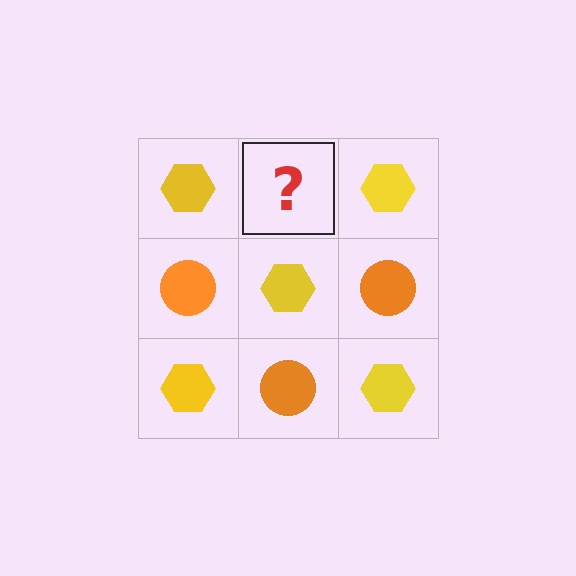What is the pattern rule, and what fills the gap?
The rule is that it alternates yellow hexagon and orange circle in a checkerboard pattern. The gap should be filled with an orange circle.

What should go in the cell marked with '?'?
The missing cell should contain an orange circle.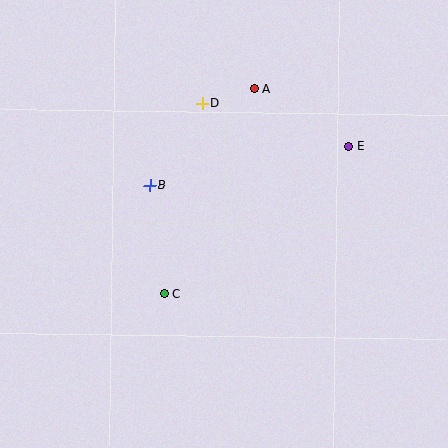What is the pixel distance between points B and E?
The distance between B and E is 202 pixels.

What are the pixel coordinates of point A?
Point A is at (254, 89).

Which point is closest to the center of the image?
Point B at (150, 185) is closest to the center.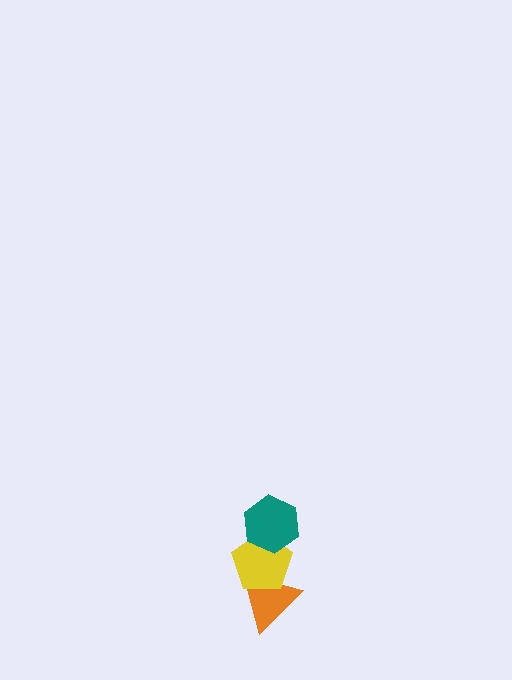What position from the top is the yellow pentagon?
The yellow pentagon is 2nd from the top.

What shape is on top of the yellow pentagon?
The teal hexagon is on top of the yellow pentagon.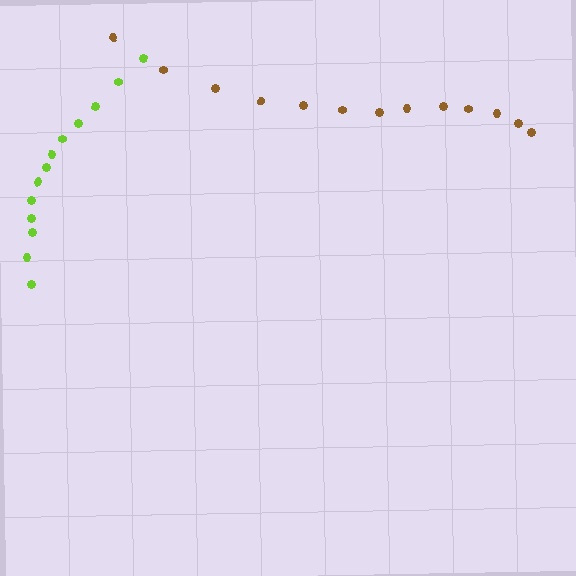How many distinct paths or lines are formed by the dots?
There are 2 distinct paths.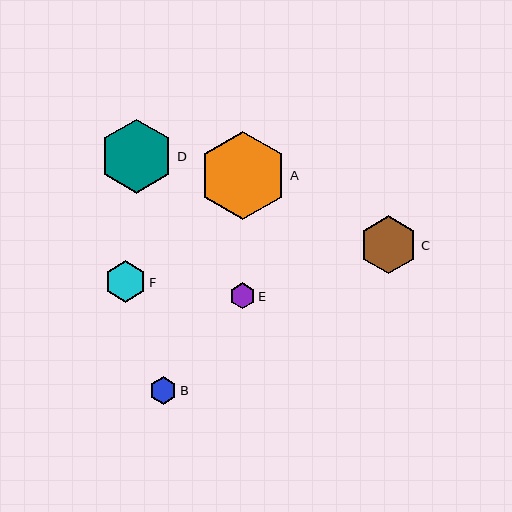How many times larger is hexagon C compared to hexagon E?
Hexagon C is approximately 2.2 times the size of hexagon E.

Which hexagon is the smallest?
Hexagon E is the smallest with a size of approximately 26 pixels.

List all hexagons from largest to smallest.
From largest to smallest: A, D, C, F, B, E.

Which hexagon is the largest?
Hexagon A is the largest with a size of approximately 89 pixels.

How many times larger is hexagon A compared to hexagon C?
Hexagon A is approximately 1.5 times the size of hexagon C.